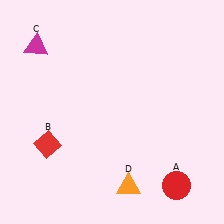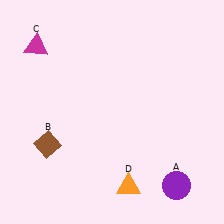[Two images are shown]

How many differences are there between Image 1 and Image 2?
There are 2 differences between the two images.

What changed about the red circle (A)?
In Image 1, A is red. In Image 2, it changed to purple.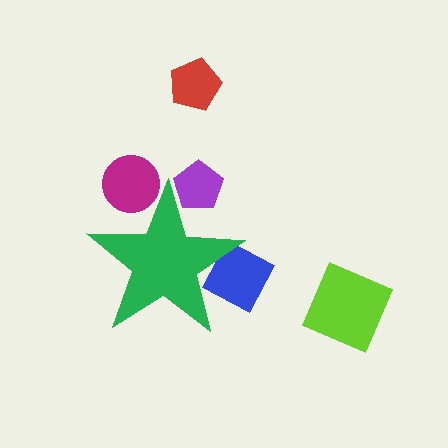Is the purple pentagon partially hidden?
Yes, the purple pentagon is partially hidden behind the green star.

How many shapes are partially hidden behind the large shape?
3 shapes are partially hidden.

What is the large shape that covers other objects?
A green star.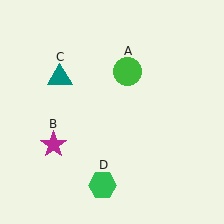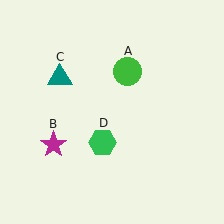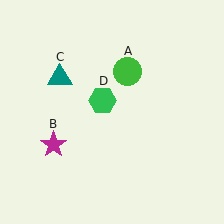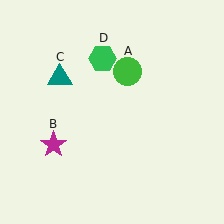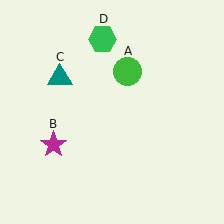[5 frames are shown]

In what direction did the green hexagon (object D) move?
The green hexagon (object D) moved up.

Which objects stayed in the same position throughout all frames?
Green circle (object A) and magenta star (object B) and teal triangle (object C) remained stationary.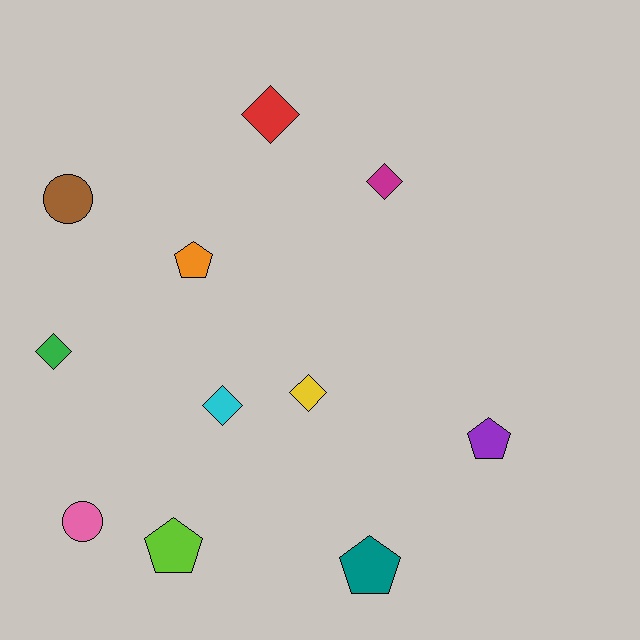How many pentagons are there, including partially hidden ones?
There are 4 pentagons.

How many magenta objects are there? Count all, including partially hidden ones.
There is 1 magenta object.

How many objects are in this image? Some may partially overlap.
There are 11 objects.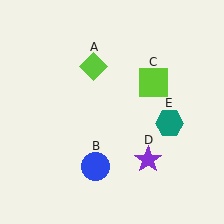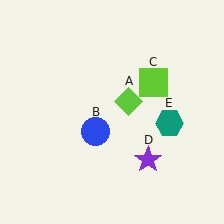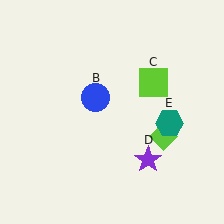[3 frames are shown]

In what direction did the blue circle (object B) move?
The blue circle (object B) moved up.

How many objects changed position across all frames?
2 objects changed position: lime diamond (object A), blue circle (object B).